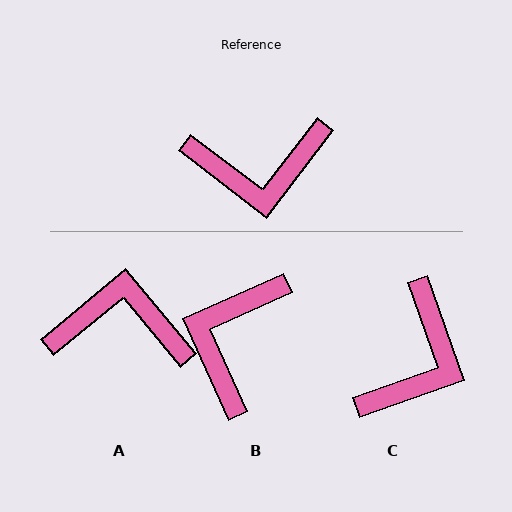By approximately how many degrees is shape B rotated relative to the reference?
Approximately 118 degrees clockwise.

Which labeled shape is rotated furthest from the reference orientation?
A, about 167 degrees away.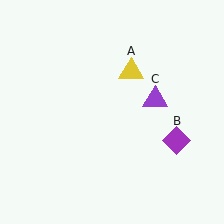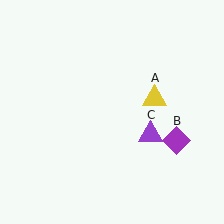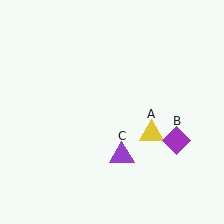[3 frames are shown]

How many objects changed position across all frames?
2 objects changed position: yellow triangle (object A), purple triangle (object C).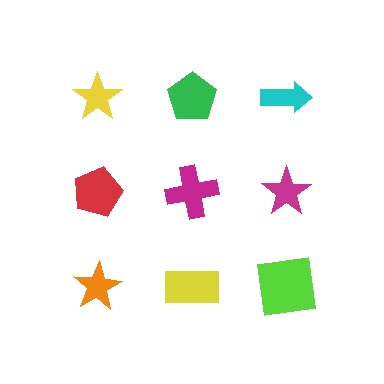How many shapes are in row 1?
3 shapes.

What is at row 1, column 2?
A green pentagon.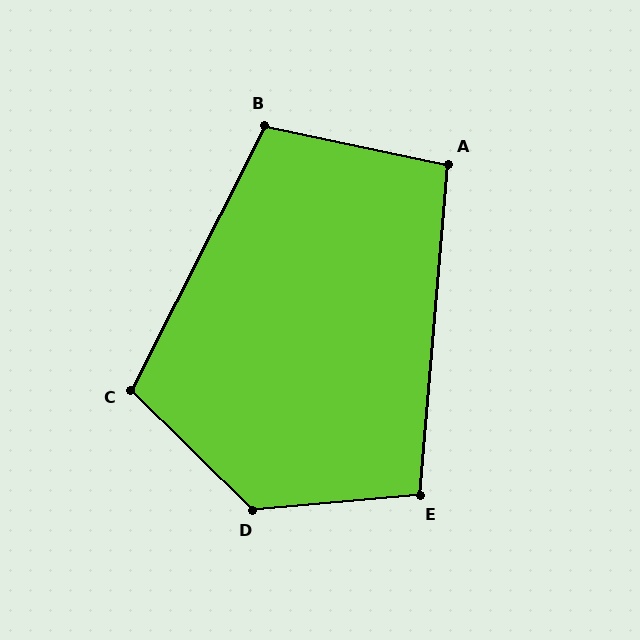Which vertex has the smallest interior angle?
A, at approximately 97 degrees.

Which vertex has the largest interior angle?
D, at approximately 130 degrees.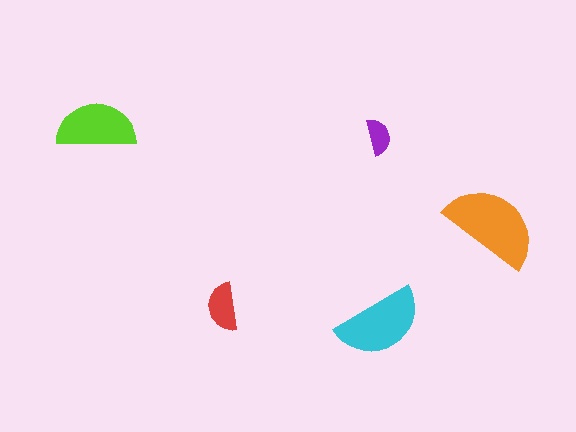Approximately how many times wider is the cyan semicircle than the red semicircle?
About 2 times wider.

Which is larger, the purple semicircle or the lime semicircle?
The lime one.